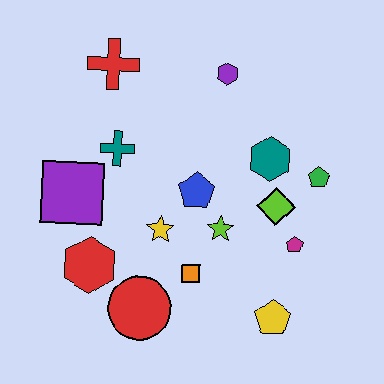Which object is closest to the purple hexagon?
The teal hexagon is closest to the purple hexagon.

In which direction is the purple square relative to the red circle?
The purple square is above the red circle.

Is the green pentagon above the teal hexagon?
No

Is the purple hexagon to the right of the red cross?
Yes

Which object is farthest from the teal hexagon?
The red hexagon is farthest from the teal hexagon.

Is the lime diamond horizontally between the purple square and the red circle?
No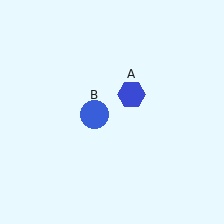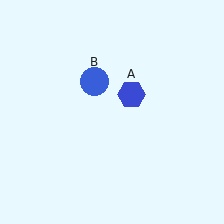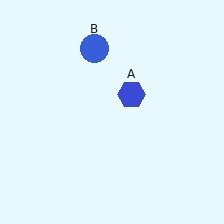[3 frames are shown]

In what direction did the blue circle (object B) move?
The blue circle (object B) moved up.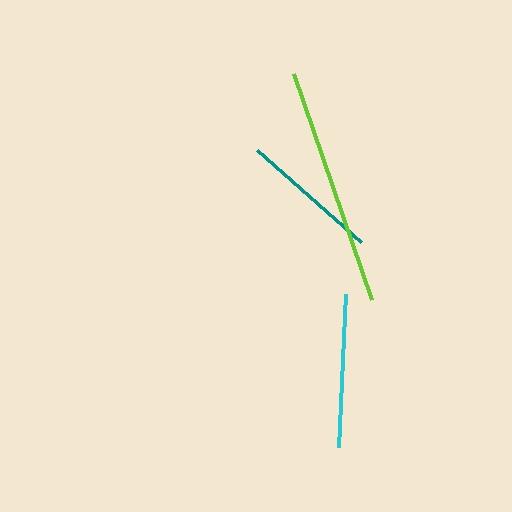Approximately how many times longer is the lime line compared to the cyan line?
The lime line is approximately 1.6 times the length of the cyan line.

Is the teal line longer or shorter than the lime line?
The lime line is longer than the teal line.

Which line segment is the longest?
The lime line is the longest at approximately 239 pixels.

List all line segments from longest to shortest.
From longest to shortest: lime, cyan, teal.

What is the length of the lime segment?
The lime segment is approximately 239 pixels long.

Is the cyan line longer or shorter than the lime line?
The lime line is longer than the cyan line.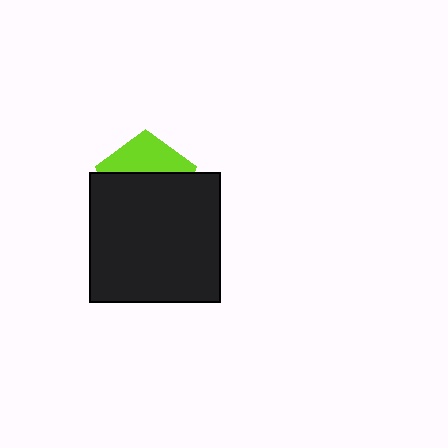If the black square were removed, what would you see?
You would see the complete lime pentagon.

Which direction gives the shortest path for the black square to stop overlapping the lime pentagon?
Moving down gives the shortest separation.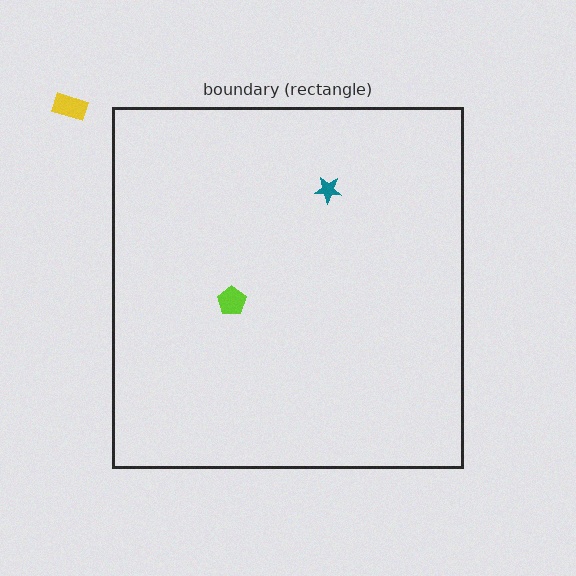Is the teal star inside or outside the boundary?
Inside.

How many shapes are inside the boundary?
2 inside, 1 outside.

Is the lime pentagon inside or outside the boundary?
Inside.